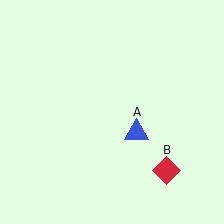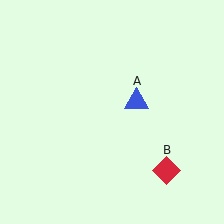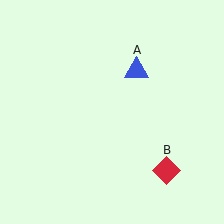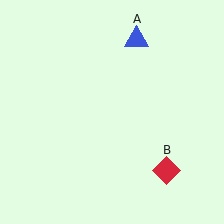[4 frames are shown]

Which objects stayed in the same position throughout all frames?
Red diamond (object B) remained stationary.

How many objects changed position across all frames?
1 object changed position: blue triangle (object A).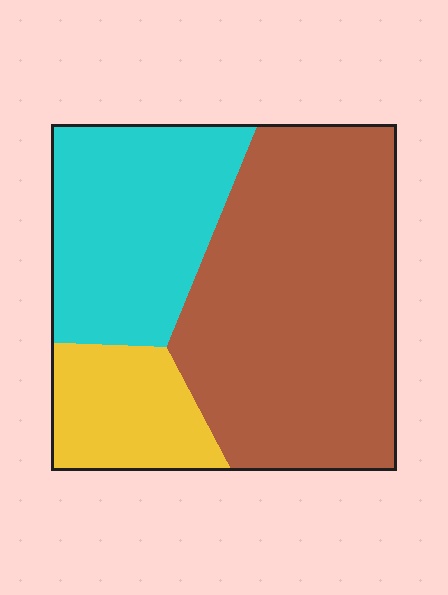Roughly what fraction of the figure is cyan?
Cyan covers roughly 30% of the figure.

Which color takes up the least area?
Yellow, at roughly 15%.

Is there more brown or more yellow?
Brown.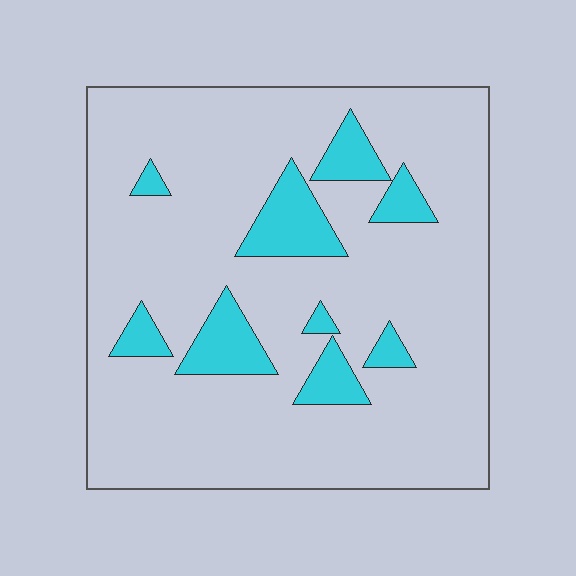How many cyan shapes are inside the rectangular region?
9.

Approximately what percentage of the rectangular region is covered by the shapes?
Approximately 15%.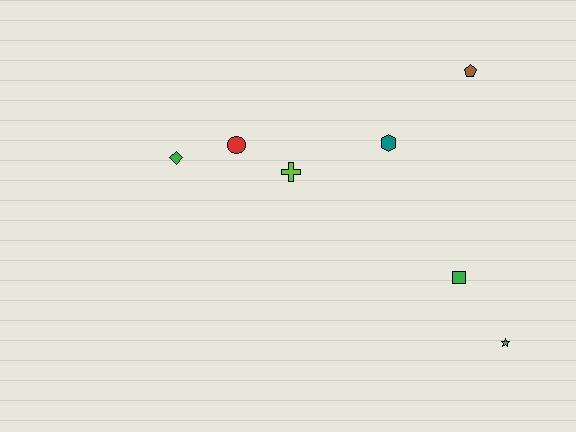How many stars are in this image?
There is 1 star.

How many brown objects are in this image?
There is 1 brown object.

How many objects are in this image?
There are 7 objects.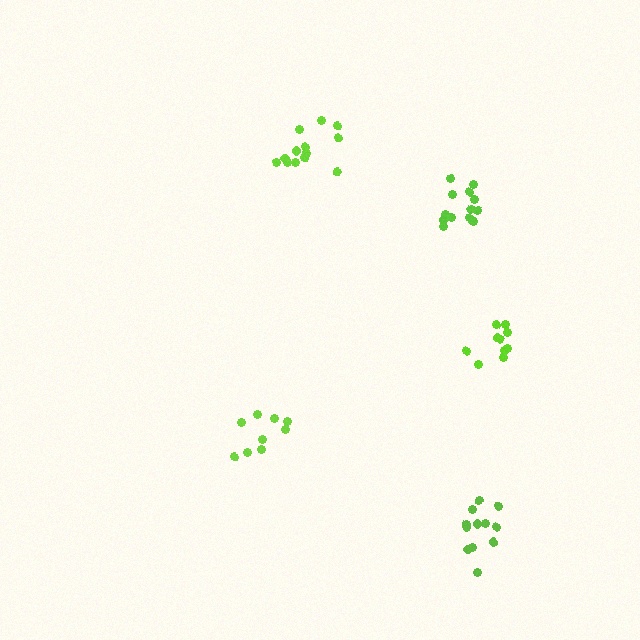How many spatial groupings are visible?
There are 5 spatial groupings.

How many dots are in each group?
Group 1: 14 dots, Group 2: 12 dots, Group 3: 9 dots, Group 4: 10 dots, Group 5: 13 dots (58 total).